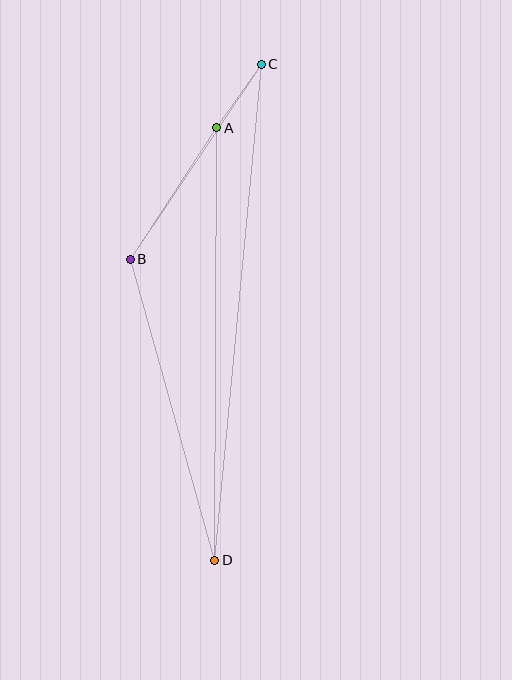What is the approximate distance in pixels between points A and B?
The distance between A and B is approximately 157 pixels.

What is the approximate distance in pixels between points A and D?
The distance between A and D is approximately 432 pixels.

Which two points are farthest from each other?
Points C and D are farthest from each other.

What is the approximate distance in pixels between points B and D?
The distance between B and D is approximately 313 pixels.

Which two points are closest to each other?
Points A and C are closest to each other.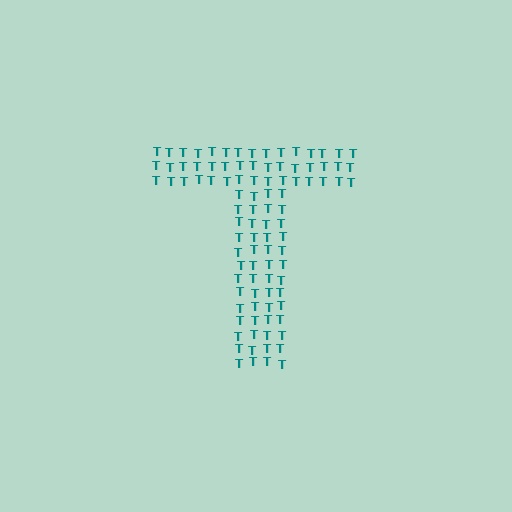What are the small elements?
The small elements are letter T's.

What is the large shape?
The large shape is the letter T.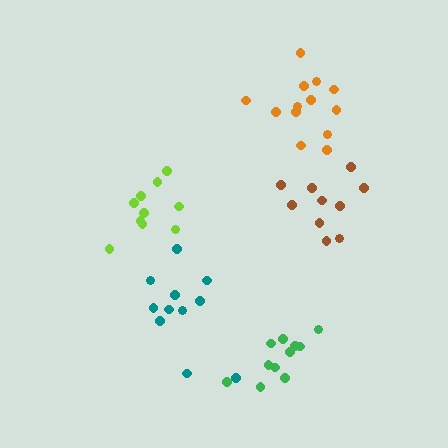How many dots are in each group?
Group 1: 11 dots, Group 2: 13 dots, Group 3: 10 dots, Group 4: 10 dots, Group 5: 11 dots (55 total).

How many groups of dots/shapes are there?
There are 5 groups.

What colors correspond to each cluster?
The clusters are colored: green, orange, lime, brown, teal.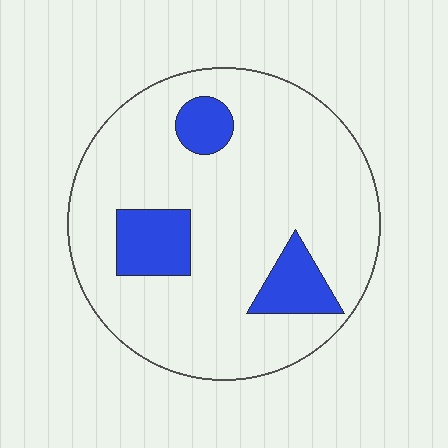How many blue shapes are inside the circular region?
3.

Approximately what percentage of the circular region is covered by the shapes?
Approximately 15%.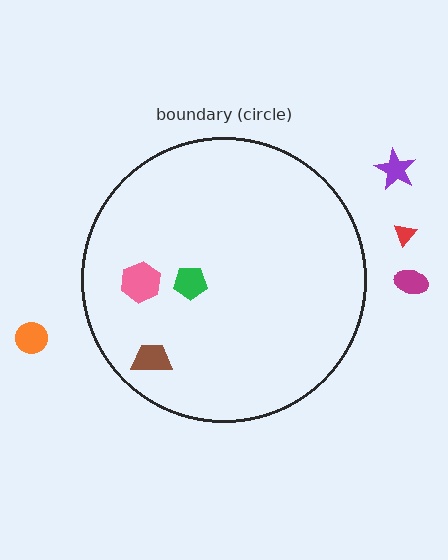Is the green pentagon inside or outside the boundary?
Inside.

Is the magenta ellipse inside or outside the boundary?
Outside.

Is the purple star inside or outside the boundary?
Outside.